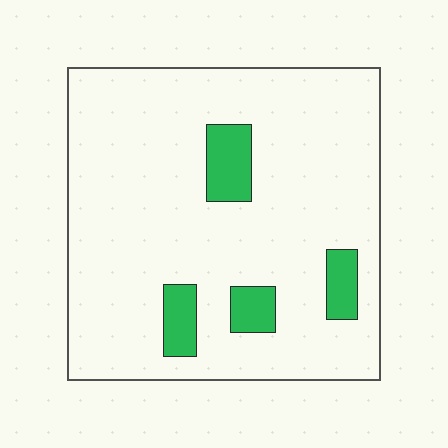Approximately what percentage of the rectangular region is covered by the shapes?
Approximately 10%.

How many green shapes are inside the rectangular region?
4.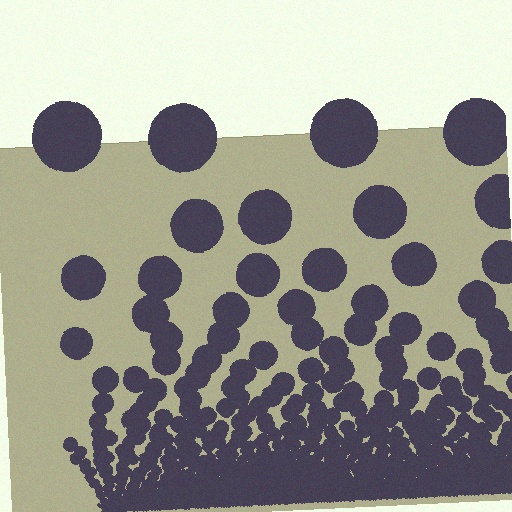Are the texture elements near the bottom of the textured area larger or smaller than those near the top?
Smaller. The gradient is inverted — elements near the bottom are smaller and denser.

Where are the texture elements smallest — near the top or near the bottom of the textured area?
Near the bottom.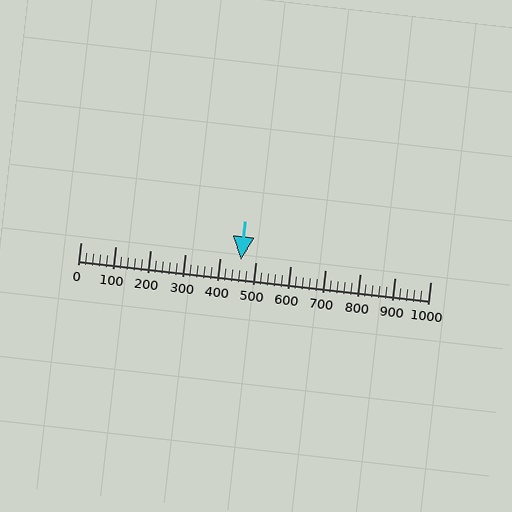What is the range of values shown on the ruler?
The ruler shows values from 0 to 1000.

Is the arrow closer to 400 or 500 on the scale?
The arrow is closer to 500.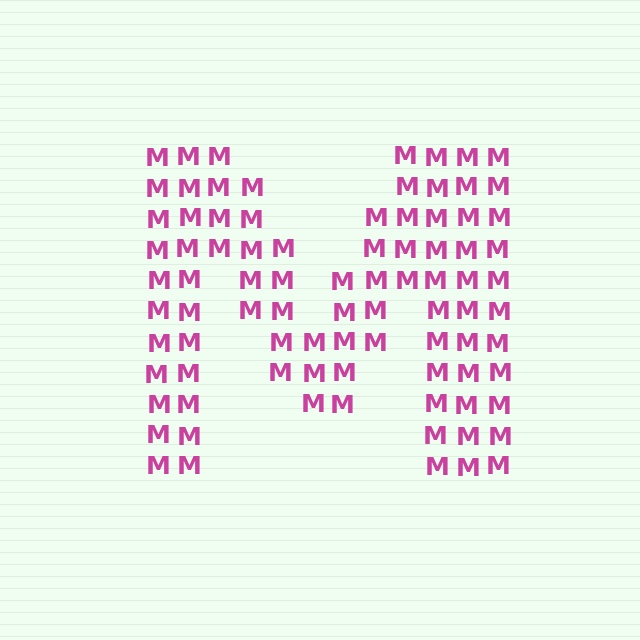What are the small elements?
The small elements are letter M's.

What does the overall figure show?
The overall figure shows the letter M.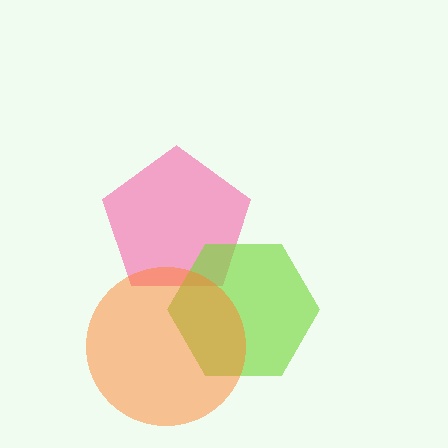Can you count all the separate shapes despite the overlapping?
Yes, there are 3 separate shapes.